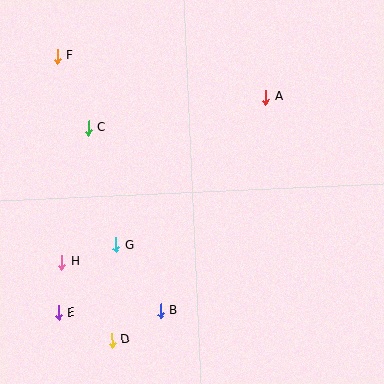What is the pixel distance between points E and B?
The distance between E and B is 102 pixels.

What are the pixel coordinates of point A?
Point A is at (266, 97).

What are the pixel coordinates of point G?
Point G is at (116, 245).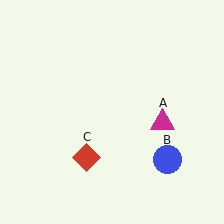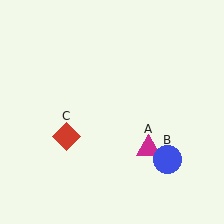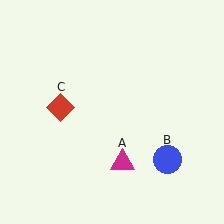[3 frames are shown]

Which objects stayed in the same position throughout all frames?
Blue circle (object B) remained stationary.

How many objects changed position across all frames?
2 objects changed position: magenta triangle (object A), red diamond (object C).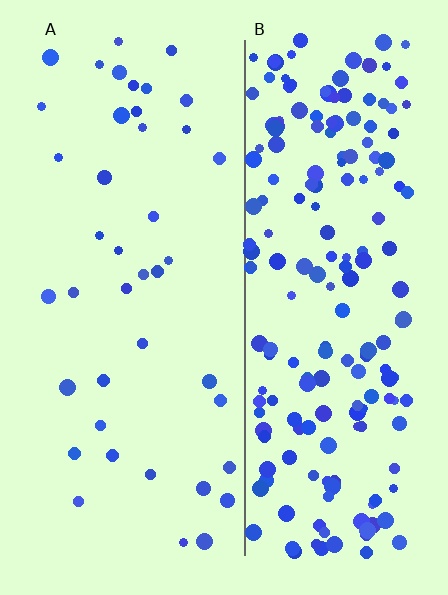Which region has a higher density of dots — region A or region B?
B (the right).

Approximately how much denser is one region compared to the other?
Approximately 4.8× — region B over region A.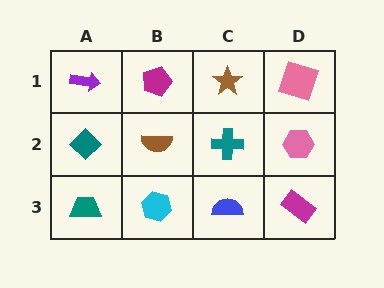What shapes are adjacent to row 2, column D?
A pink square (row 1, column D), a magenta rectangle (row 3, column D), a teal cross (row 2, column C).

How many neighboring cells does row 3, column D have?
2.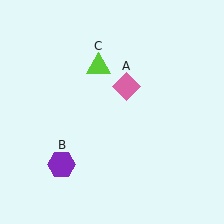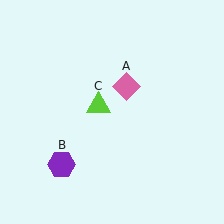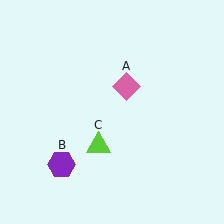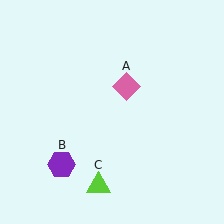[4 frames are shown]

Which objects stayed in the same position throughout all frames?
Pink diamond (object A) and purple hexagon (object B) remained stationary.